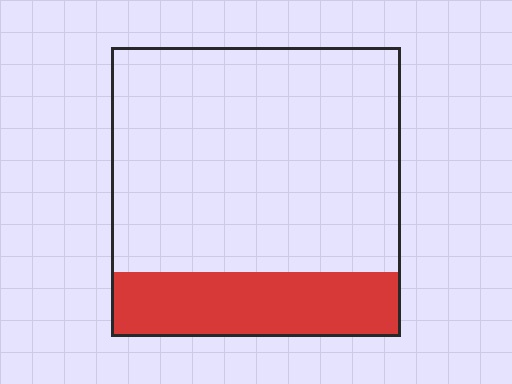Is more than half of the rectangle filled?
No.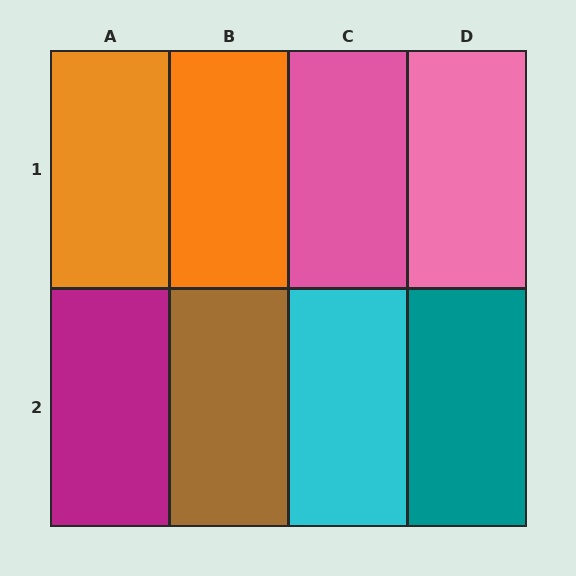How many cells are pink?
2 cells are pink.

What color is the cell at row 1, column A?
Orange.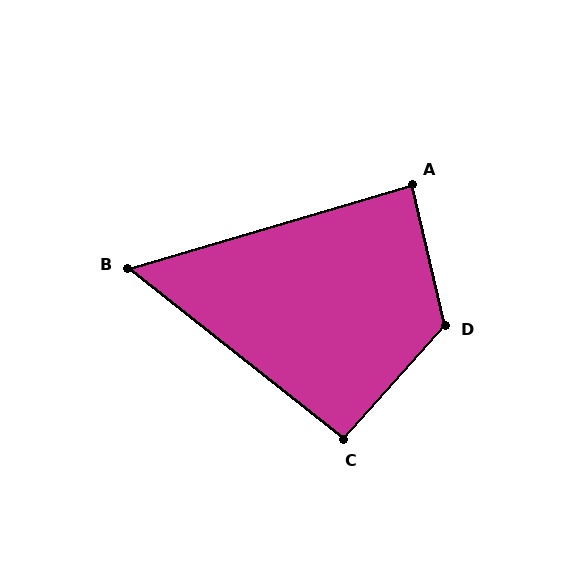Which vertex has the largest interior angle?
D, at approximately 125 degrees.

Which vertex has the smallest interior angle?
B, at approximately 55 degrees.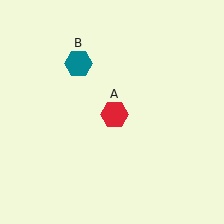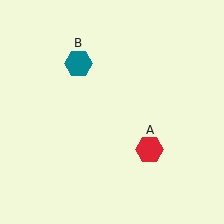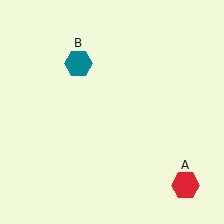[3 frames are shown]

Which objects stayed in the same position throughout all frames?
Teal hexagon (object B) remained stationary.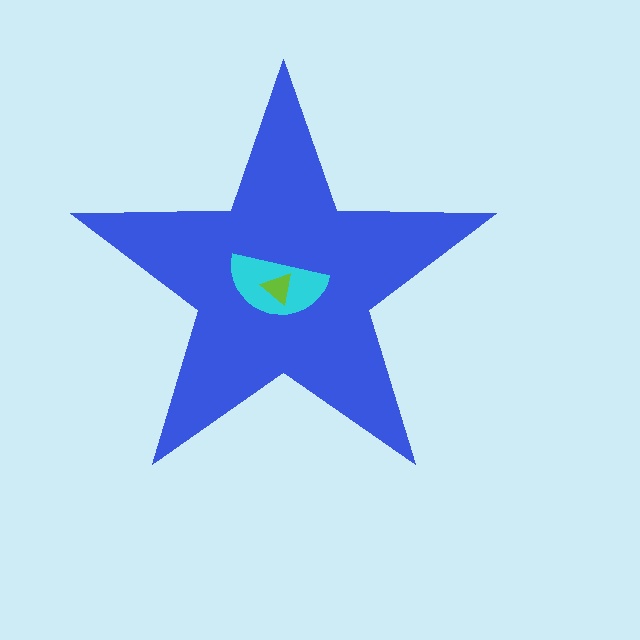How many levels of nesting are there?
3.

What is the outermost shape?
The blue star.